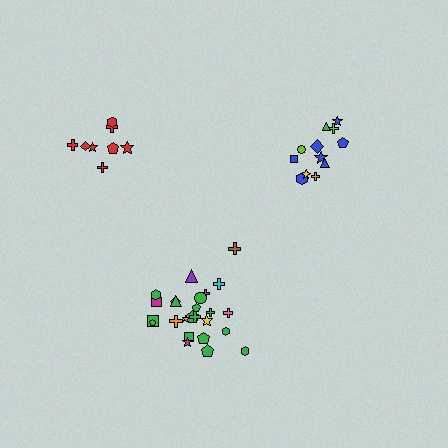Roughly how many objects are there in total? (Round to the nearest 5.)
Roughly 45 objects in total.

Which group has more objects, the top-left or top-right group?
The top-right group.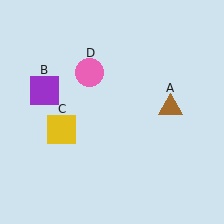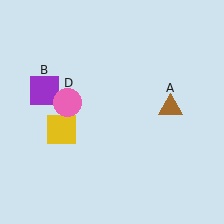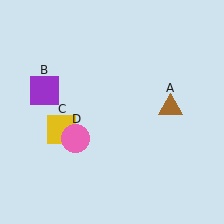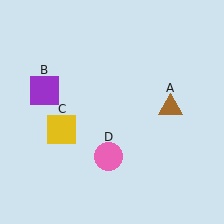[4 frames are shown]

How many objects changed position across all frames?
1 object changed position: pink circle (object D).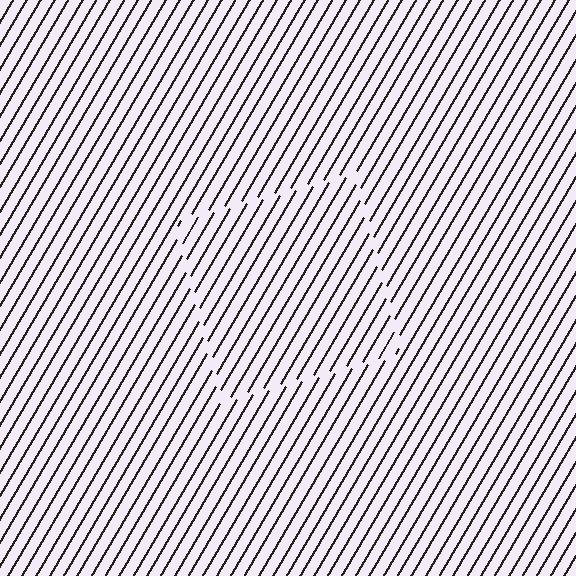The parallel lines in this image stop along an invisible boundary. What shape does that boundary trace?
An illusory square. The interior of the shape contains the same grating, shifted by half a period — the contour is defined by the phase discontinuity where line-ends from the inner and outer gratings abut.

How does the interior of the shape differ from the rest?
The interior of the shape contains the same grating, shifted by half a period — the contour is defined by the phase discontinuity where line-ends from the inner and outer gratings abut.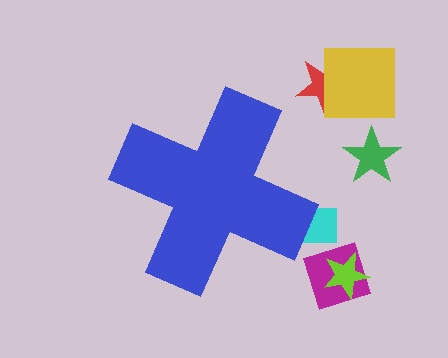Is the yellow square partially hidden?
No, the yellow square is fully visible.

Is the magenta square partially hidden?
No, the magenta square is fully visible.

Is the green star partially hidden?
No, the green star is fully visible.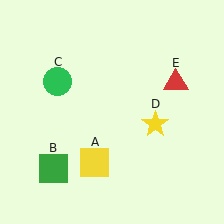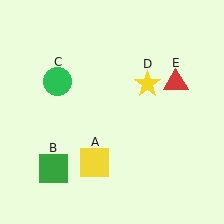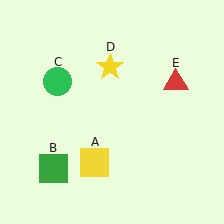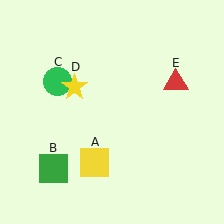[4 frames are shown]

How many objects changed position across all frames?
1 object changed position: yellow star (object D).